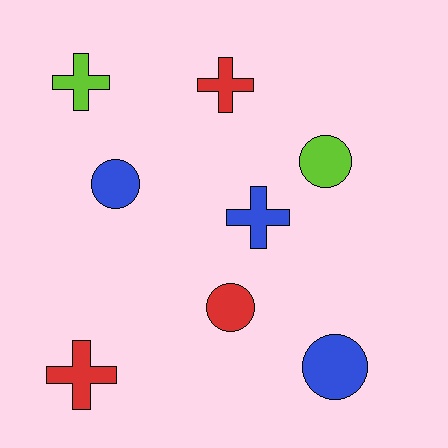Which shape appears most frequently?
Cross, with 4 objects.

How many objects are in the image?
There are 8 objects.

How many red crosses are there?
There are 2 red crosses.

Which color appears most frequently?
Blue, with 3 objects.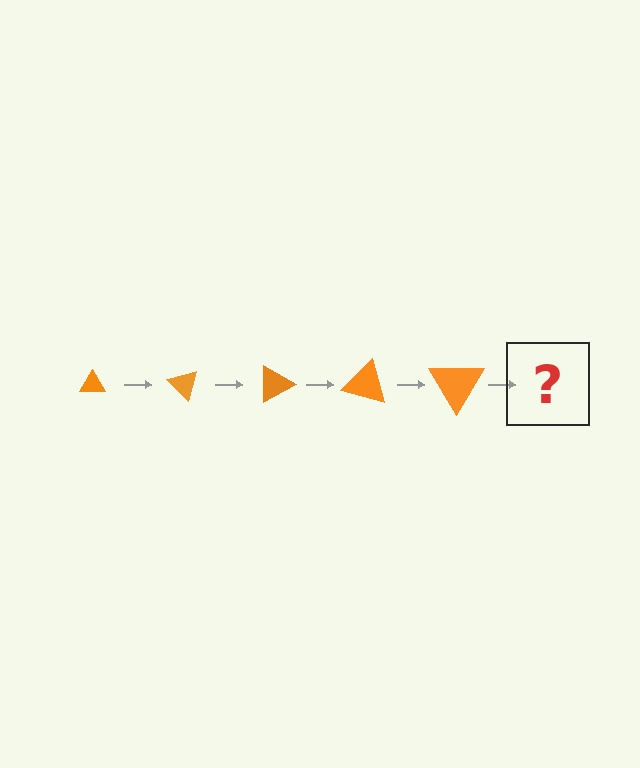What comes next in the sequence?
The next element should be a triangle, larger than the previous one and rotated 225 degrees from the start.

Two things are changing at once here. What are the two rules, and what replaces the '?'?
The two rules are that the triangle grows larger each step and it rotates 45 degrees each step. The '?' should be a triangle, larger than the previous one and rotated 225 degrees from the start.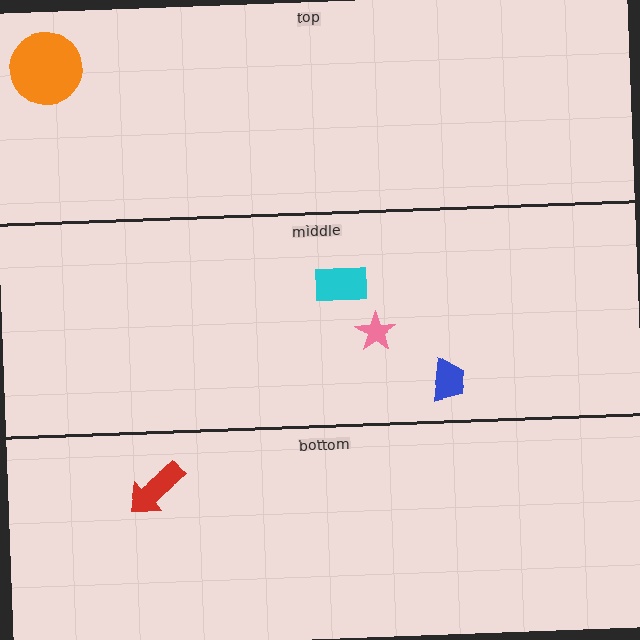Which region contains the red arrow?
The bottom region.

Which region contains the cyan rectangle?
The middle region.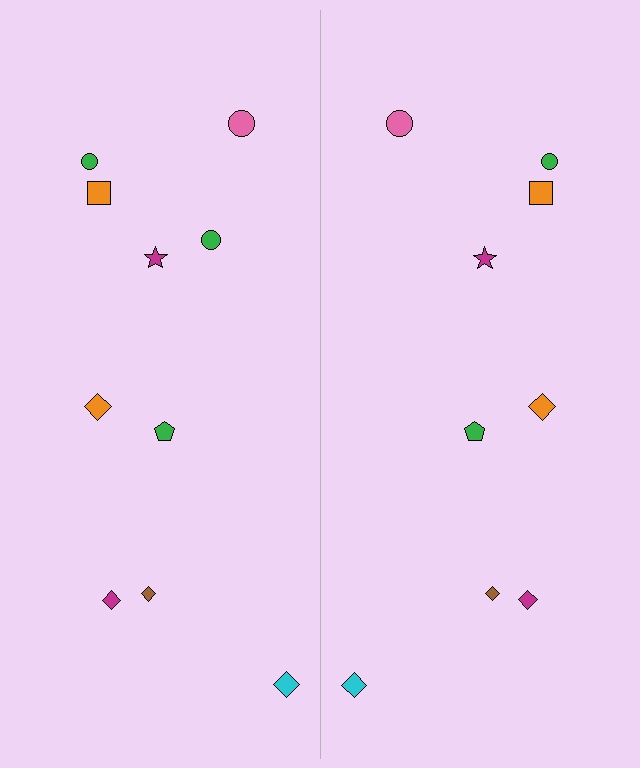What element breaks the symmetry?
A green circle is missing from the right side.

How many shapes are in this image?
There are 19 shapes in this image.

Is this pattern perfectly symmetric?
No, the pattern is not perfectly symmetric. A green circle is missing from the right side.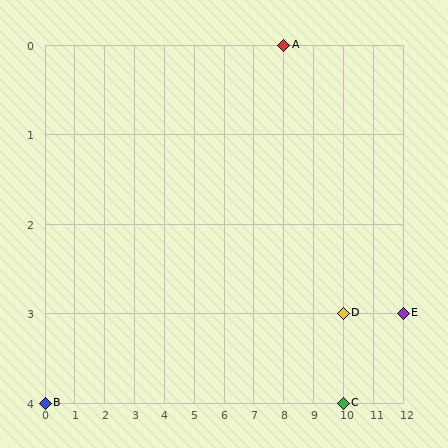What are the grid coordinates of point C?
Point C is at grid coordinates (10, 4).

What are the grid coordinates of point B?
Point B is at grid coordinates (0, 4).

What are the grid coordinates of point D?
Point D is at grid coordinates (10, 3).